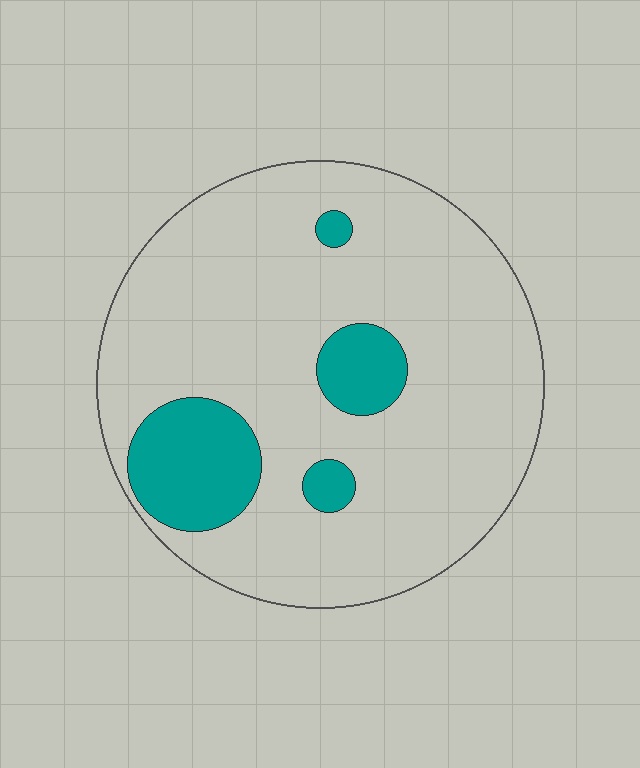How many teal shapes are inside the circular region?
4.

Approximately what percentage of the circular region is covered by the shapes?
Approximately 15%.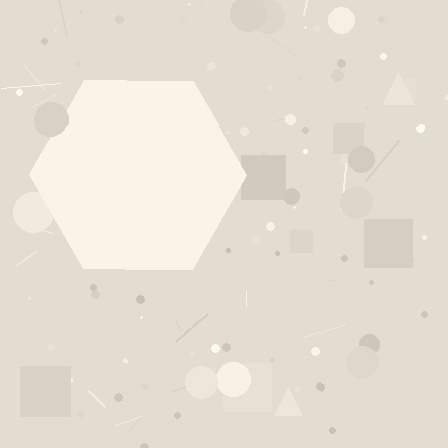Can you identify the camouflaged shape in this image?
The camouflaged shape is a hexagon.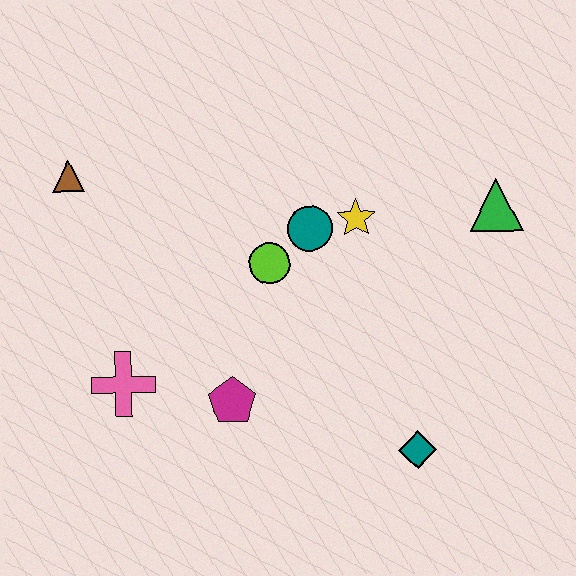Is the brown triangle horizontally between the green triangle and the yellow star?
No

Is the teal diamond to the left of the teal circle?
No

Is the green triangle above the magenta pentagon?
Yes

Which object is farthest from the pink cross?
The green triangle is farthest from the pink cross.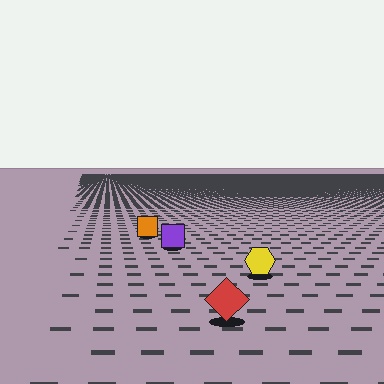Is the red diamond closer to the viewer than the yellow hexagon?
Yes. The red diamond is closer — you can tell from the texture gradient: the ground texture is coarser near it.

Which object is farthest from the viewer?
The orange square is farthest from the viewer. It appears smaller and the ground texture around it is denser.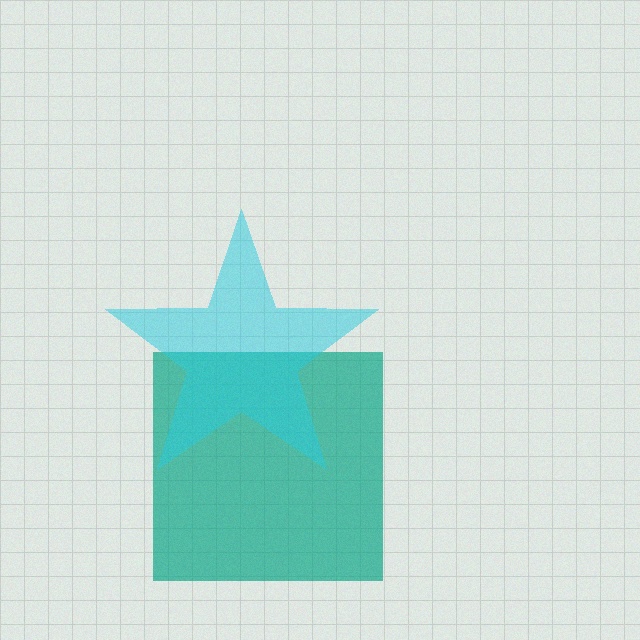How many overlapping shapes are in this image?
There are 2 overlapping shapes in the image.